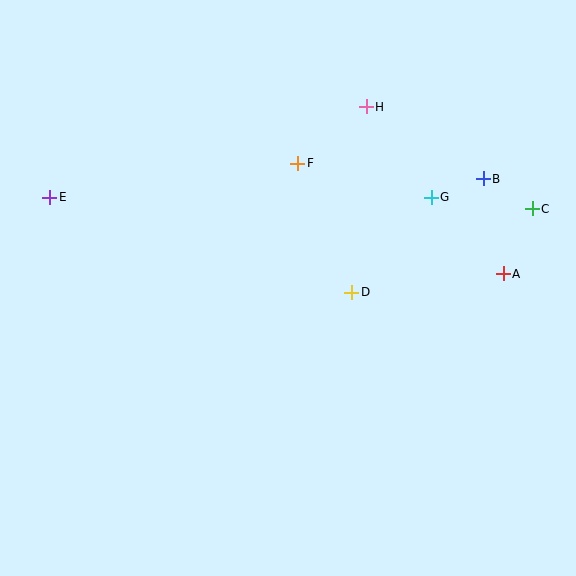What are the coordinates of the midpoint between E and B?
The midpoint between E and B is at (266, 188).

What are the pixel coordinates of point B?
Point B is at (483, 179).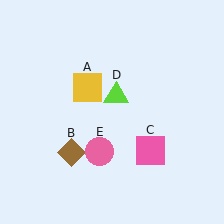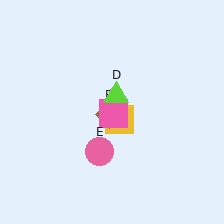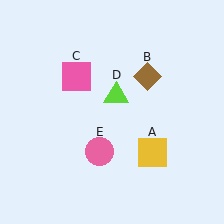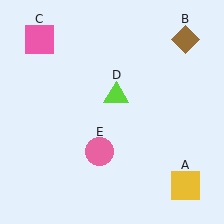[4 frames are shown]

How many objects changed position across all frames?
3 objects changed position: yellow square (object A), brown diamond (object B), pink square (object C).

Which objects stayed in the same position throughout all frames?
Lime triangle (object D) and pink circle (object E) remained stationary.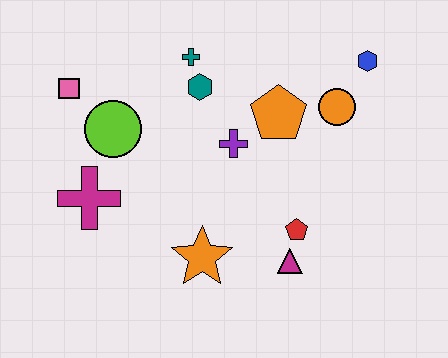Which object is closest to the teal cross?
The teal hexagon is closest to the teal cross.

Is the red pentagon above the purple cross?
No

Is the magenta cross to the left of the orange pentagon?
Yes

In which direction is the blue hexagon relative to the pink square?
The blue hexagon is to the right of the pink square.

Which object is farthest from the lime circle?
The blue hexagon is farthest from the lime circle.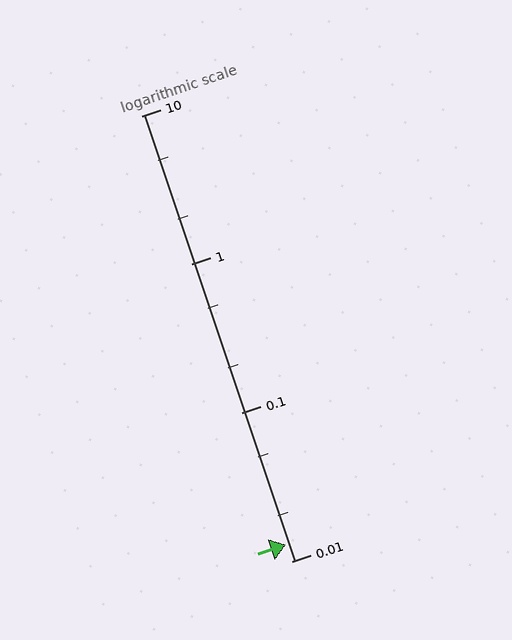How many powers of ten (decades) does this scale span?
The scale spans 3 decades, from 0.01 to 10.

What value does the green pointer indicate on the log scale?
The pointer indicates approximately 0.013.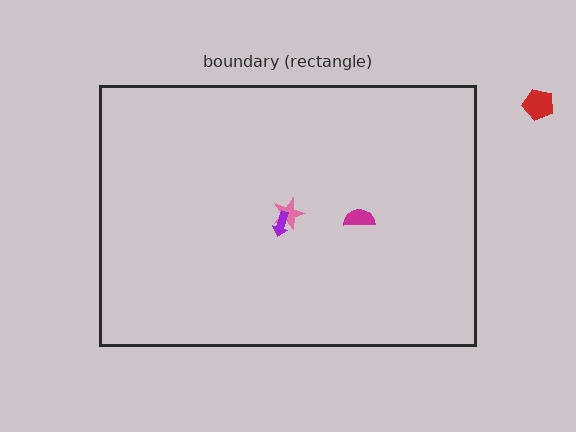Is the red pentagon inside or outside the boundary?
Outside.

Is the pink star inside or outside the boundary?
Inside.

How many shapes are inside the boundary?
3 inside, 1 outside.